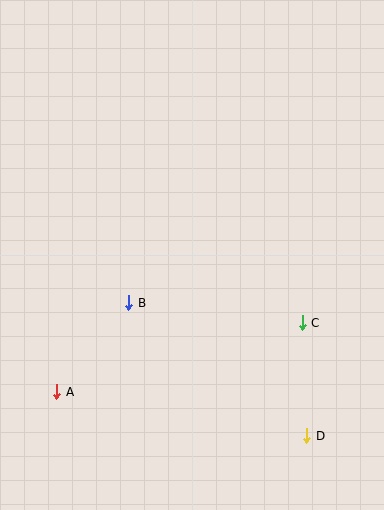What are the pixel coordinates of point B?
Point B is at (129, 303).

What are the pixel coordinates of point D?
Point D is at (307, 436).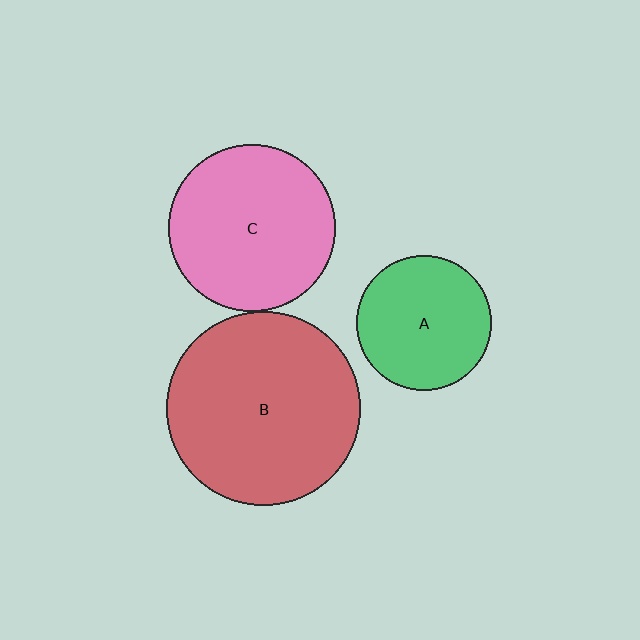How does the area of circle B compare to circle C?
Approximately 1.3 times.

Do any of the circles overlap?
No, none of the circles overlap.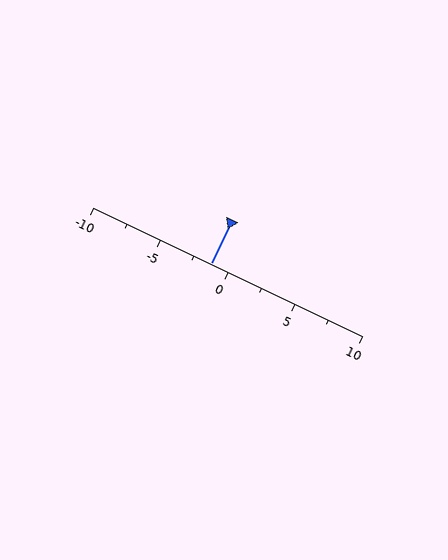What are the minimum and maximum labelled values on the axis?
The axis runs from -10 to 10.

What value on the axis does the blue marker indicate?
The marker indicates approximately -1.2.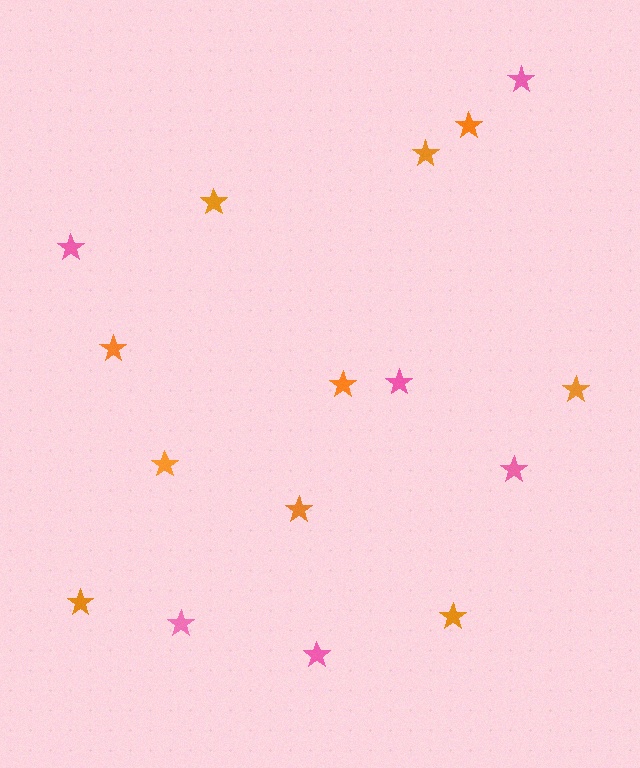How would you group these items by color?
There are 2 groups: one group of orange stars (10) and one group of pink stars (6).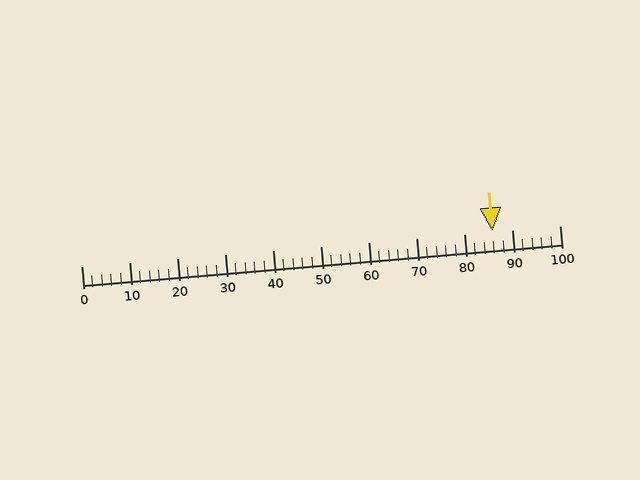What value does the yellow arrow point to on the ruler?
The yellow arrow points to approximately 86.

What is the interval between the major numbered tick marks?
The major tick marks are spaced 10 units apart.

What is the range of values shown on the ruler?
The ruler shows values from 0 to 100.